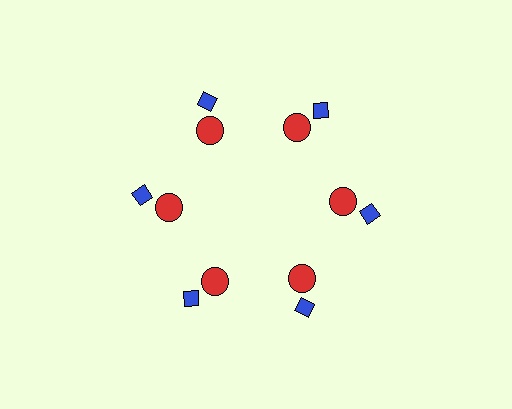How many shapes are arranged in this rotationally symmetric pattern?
There are 12 shapes, arranged in 6 groups of 2.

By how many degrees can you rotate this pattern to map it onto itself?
The pattern maps onto itself every 60 degrees of rotation.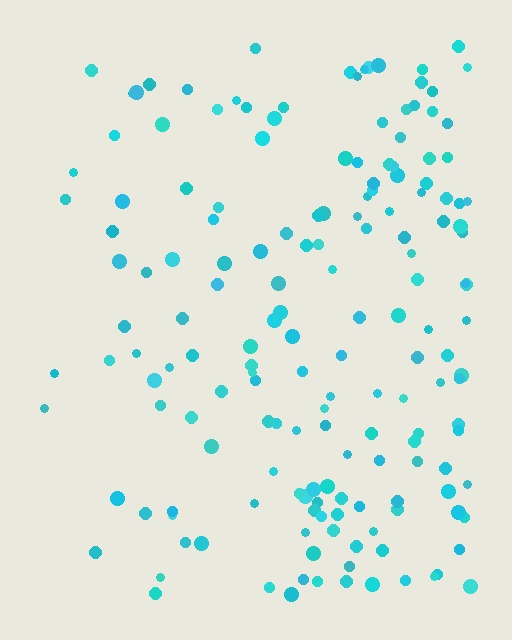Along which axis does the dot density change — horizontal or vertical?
Horizontal.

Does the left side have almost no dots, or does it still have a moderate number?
Still a moderate number, just noticeably fewer than the right.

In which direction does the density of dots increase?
From left to right, with the right side densest.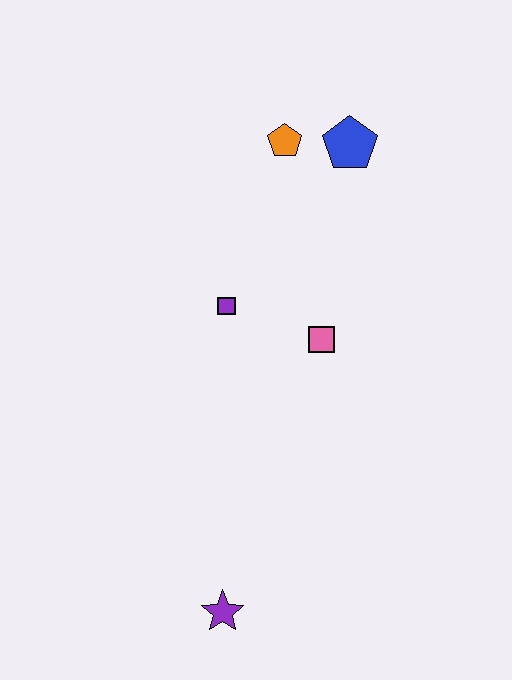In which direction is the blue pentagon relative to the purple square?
The blue pentagon is above the purple square.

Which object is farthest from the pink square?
The purple star is farthest from the pink square.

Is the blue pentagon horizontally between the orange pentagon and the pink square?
No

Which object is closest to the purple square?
The pink square is closest to the purple square.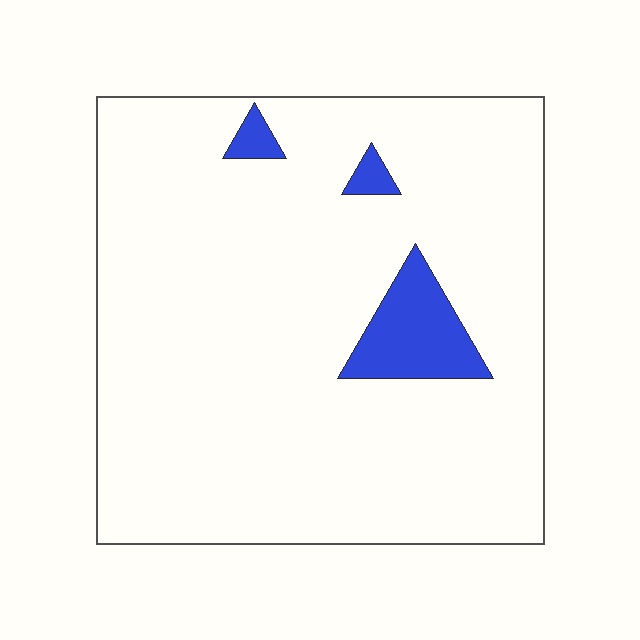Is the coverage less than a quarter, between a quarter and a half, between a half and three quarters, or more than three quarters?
Less than a quarter.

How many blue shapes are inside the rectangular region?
3.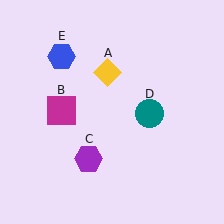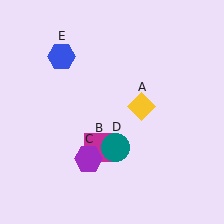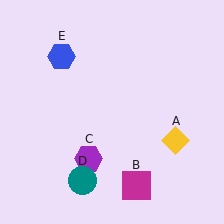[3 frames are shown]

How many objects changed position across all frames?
3 objects changed position: yellow diamond (object A), magenta square (object B), teal circle (object D).